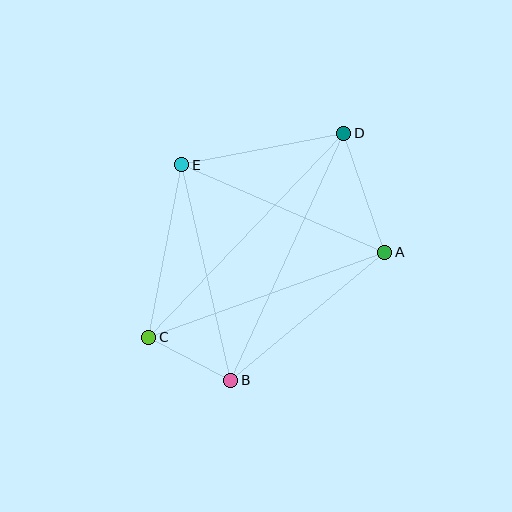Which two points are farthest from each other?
Points C and D are farthest from each other.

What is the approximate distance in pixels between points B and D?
The distance between B and D is approximately 272 pixels.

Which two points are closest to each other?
Points B and C are closest to each other.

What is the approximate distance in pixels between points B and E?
The distance between B and E is approximately 221 pixels.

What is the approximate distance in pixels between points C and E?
The distance between C and E is approximately 176 pixels.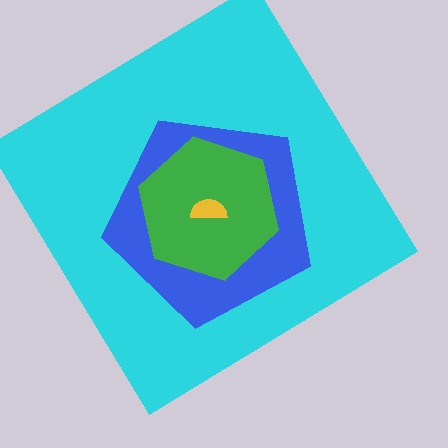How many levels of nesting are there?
4.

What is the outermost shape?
The cyan diamond.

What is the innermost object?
The yellow semicircle.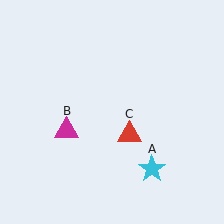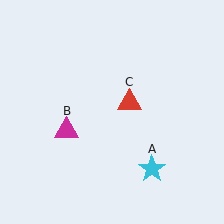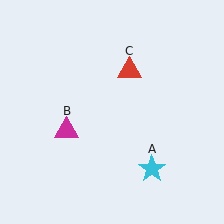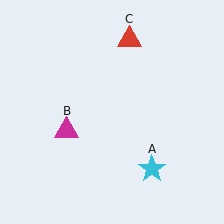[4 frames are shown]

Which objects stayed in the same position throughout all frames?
Cyan star (object A) and magenta triangle (object B) remained stationary.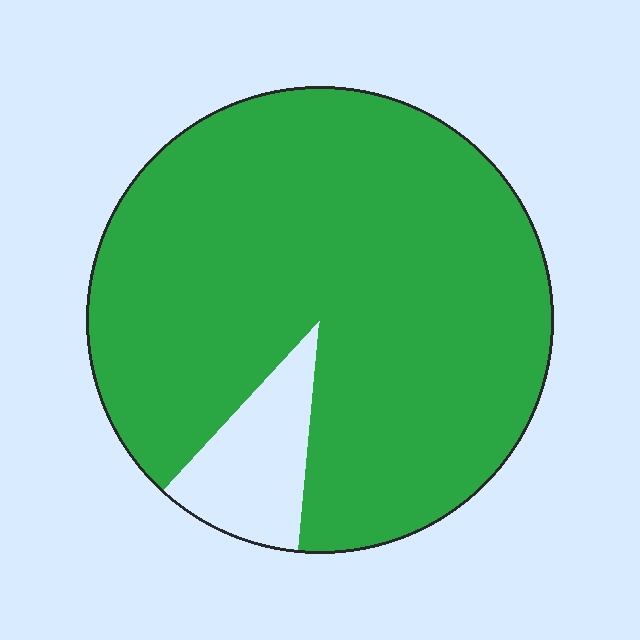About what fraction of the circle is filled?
About nine tenths (9/10).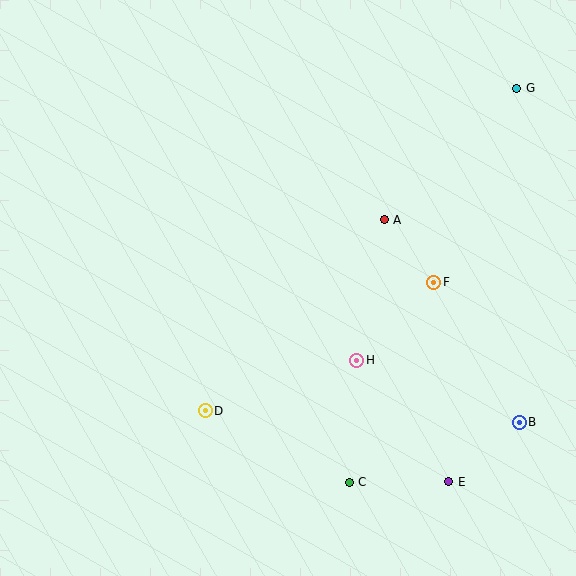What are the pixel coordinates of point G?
Point G is at (517, 88).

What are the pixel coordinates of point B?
Point B is at (519, 422).